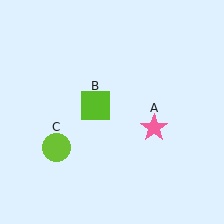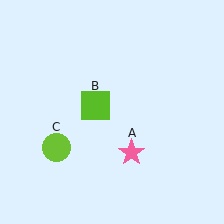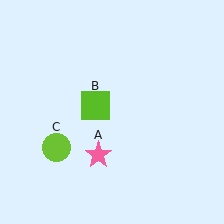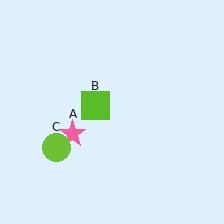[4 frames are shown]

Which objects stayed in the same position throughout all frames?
Lime square (object B) and lime circle (object C) remained stationary.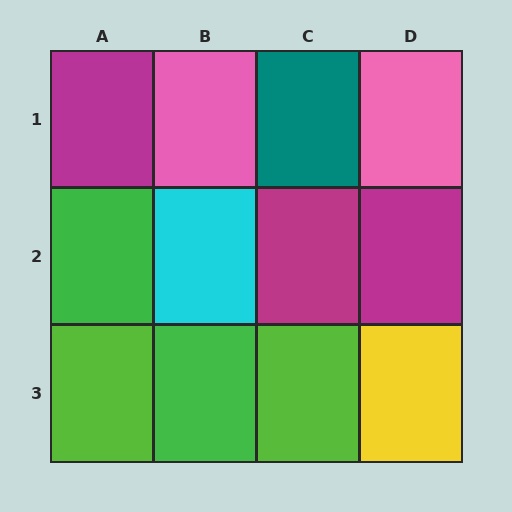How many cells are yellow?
1 cell is yellow.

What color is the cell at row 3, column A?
Lime.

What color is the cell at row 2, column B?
Cyan.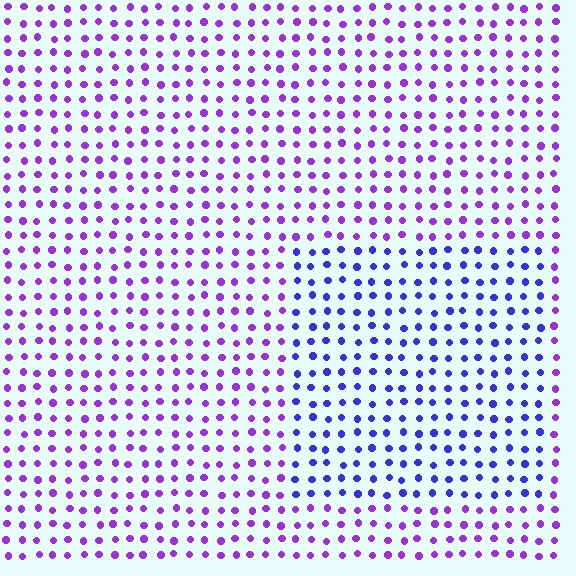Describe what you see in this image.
The image is filled with small purple elements in a uniform arrangement. A rectangle-shaped region is visible where the elements are tinted to a slightly different hue, forming a subtle color boundary.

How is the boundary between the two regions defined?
The boundary is defined purely by a slight shift in hue (about 35 degrees). Spacing, size, and orientation are identical on both sides.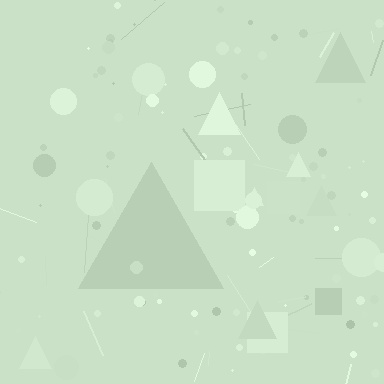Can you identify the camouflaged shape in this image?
The camouflaged shape is a triangle.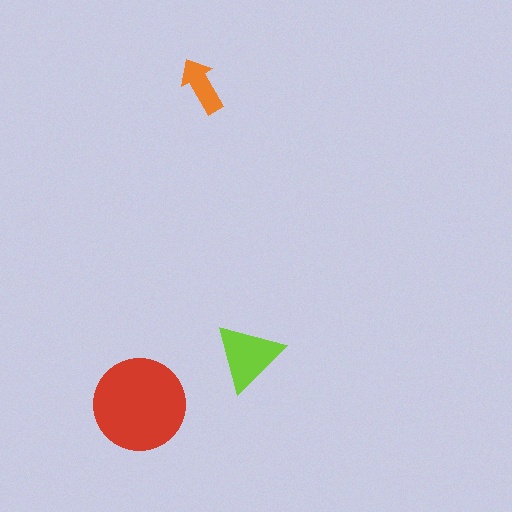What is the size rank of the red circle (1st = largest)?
1st.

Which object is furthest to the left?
The red circle is leftmost.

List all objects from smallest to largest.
The orange arrow, the lime triangle, the red circle.